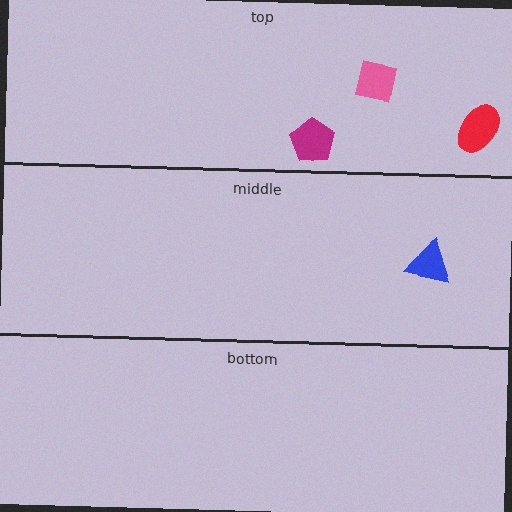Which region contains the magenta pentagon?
The top region.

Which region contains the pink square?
The top region.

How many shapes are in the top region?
3.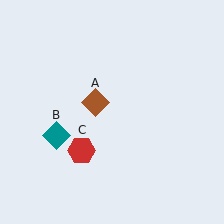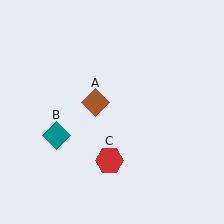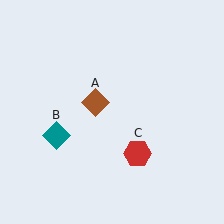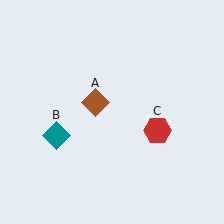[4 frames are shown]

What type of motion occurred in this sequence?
The red hexagon (object C) rotated counterclockwise around the center of the scene.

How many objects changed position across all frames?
1 object changed position: red hexagon (object C).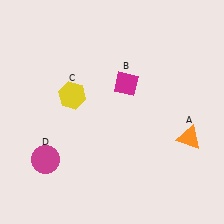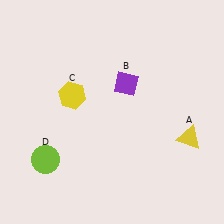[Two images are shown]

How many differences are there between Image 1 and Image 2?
There are 3 differences between the two images.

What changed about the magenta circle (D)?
In Image 1, D is magenta. In Image 2, it changed to lime.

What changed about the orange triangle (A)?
In Image 1, A is orange. In Image 2, it changed to yellow.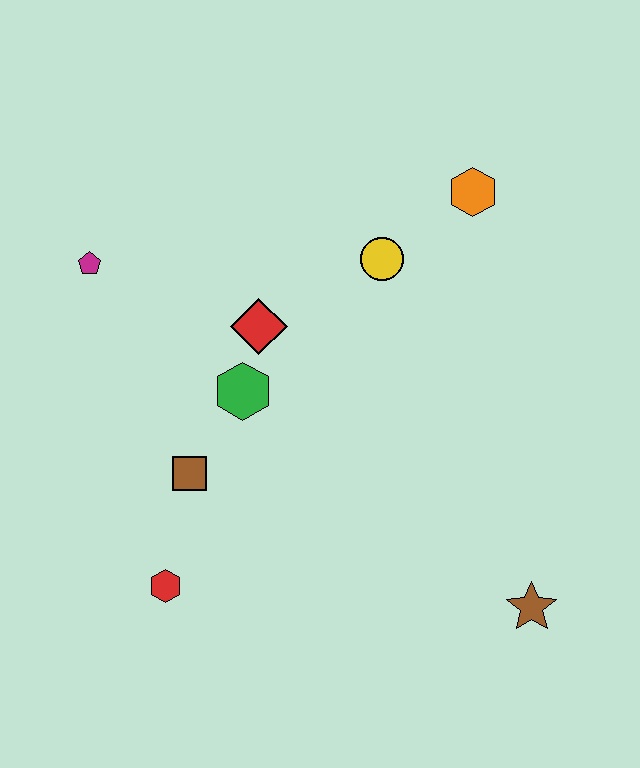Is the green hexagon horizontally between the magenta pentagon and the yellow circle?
Yes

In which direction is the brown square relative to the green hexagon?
The brown square is below the green hexagon.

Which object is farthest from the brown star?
The magenta pentagon is farthest from the brown star.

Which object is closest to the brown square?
The green hexagon is closest to the brown square.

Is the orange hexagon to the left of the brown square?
No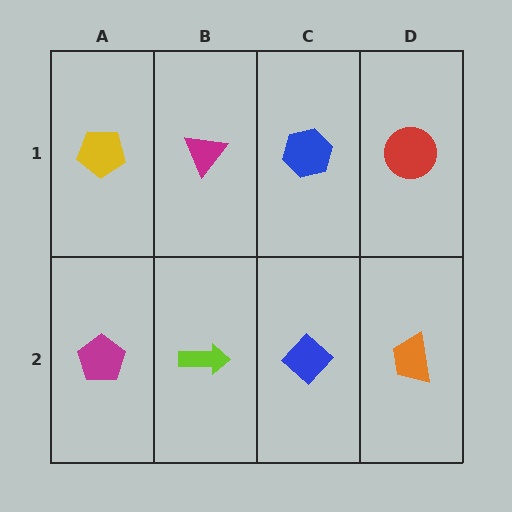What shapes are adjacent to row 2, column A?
A yellow pentagon (row 1, column A), a lime arrow (row 2, column B).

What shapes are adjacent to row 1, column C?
A blue diamond (row 2, column C), a magenta triangle (row 1, column B), a red circle (row 1, column D).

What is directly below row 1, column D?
An orange trapezoid.